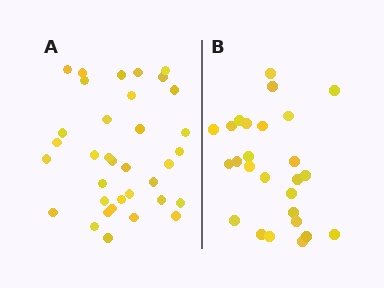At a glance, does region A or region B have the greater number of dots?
Region A (the left region) has more dots.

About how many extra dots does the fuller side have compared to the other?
Region A has roughly 8 or so more dots than region B.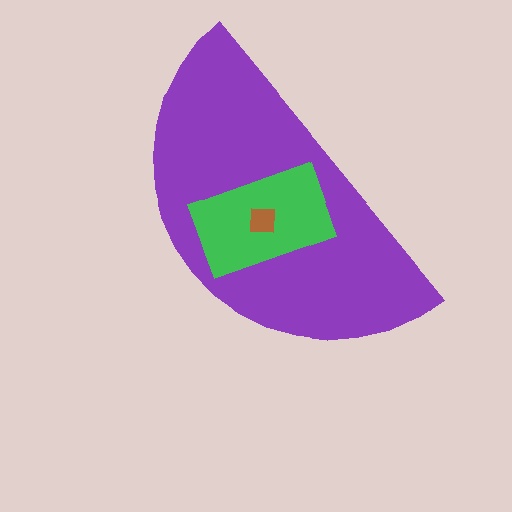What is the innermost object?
The brown square.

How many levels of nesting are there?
3.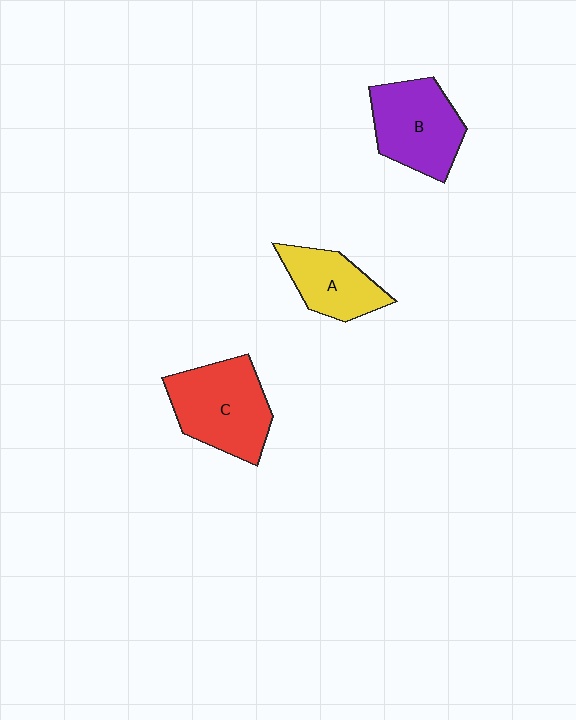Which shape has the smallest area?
Shape A (yellow).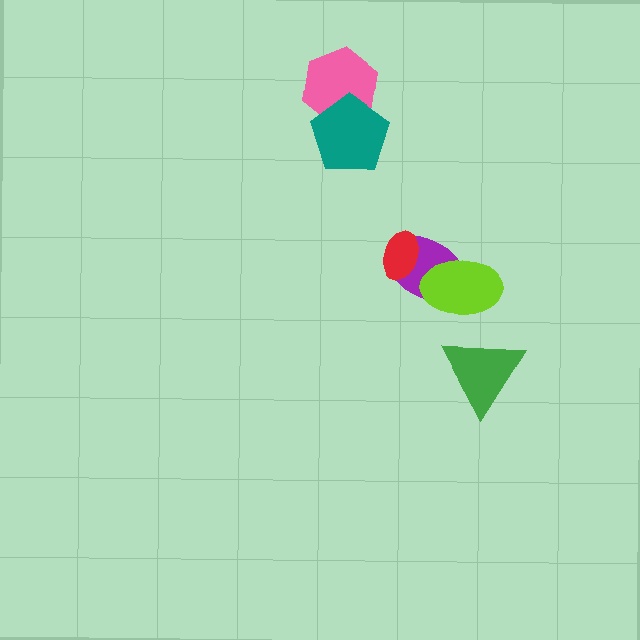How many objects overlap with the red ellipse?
1 object overlaps with the red ellipse.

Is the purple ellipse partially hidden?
Yes, it is partially covered by another shape.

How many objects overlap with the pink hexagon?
1 object overlaps with the pink hexagon.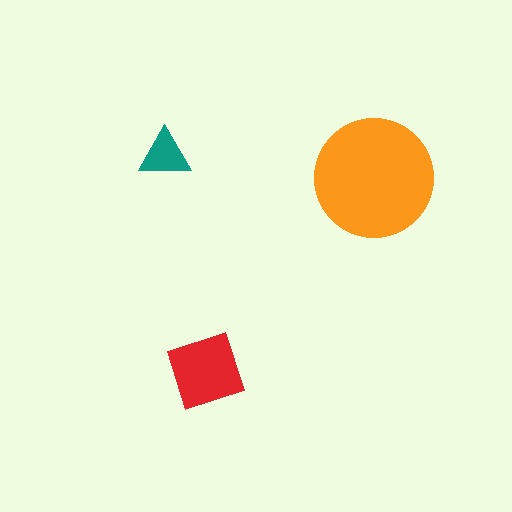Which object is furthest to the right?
The orange circle is rightmost.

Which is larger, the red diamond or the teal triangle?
The red diamond.